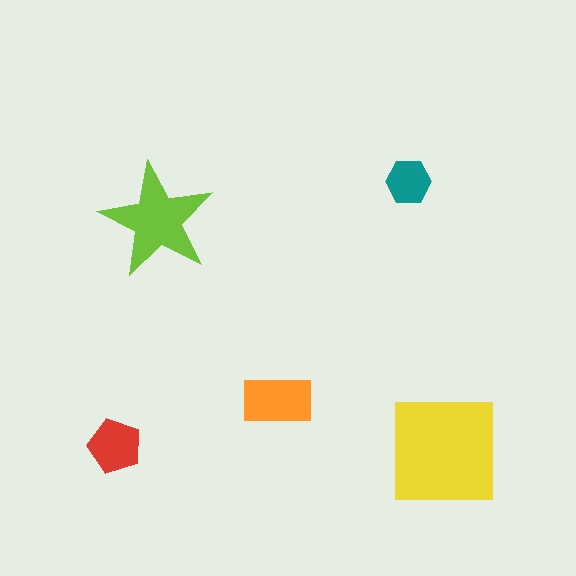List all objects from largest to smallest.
The yellow square, the lime star, the orange rectangle, the red pentagon, the teal hexagon.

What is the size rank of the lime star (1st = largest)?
2nd.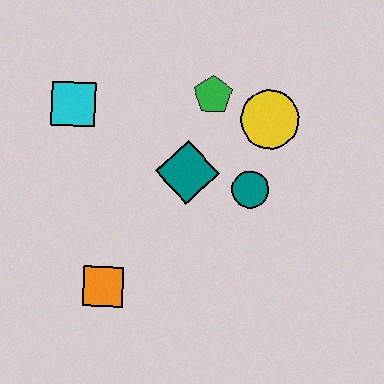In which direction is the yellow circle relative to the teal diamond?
The yellow circle is to the right of the teal diamond.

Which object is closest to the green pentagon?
The yellow circle is closest to the green pentagon.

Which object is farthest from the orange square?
The yellow circle is farthest from the orange square.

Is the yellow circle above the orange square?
Yes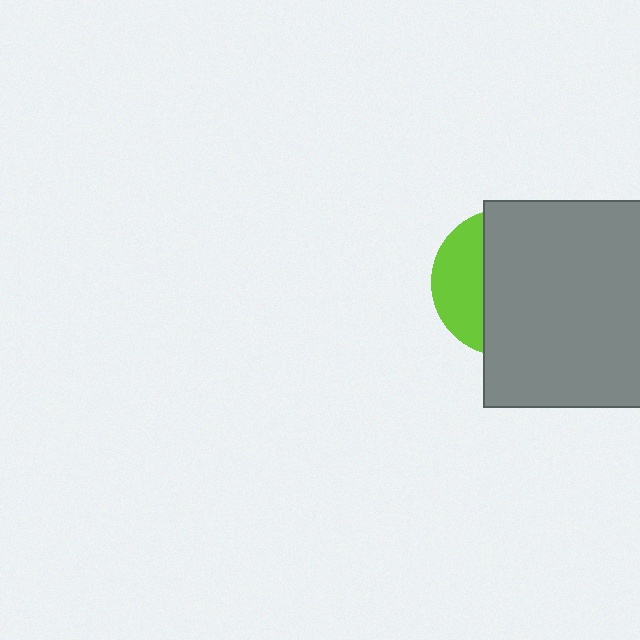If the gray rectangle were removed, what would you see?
You would see the complete lime circle.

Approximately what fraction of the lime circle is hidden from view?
Roughly 68% of the lime circle is hidden behind the gray rectangle.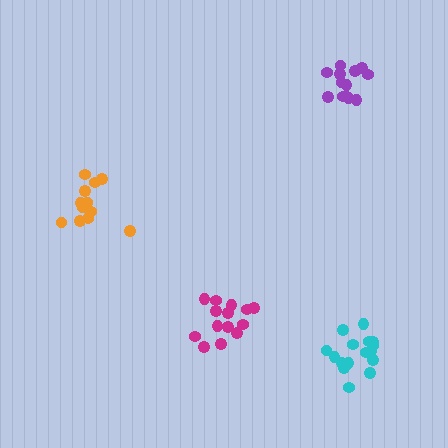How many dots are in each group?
Group 1: 16 dots, Group 2: 12 dots, Group 3: 13 dots, Group 4: 14 dots (55 total).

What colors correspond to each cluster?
The clusters are colored: cyan, orange, purple, magenta.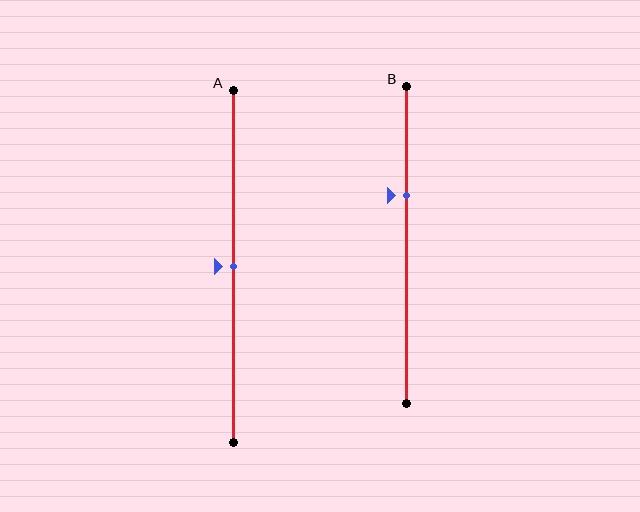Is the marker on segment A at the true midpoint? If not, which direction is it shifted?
Yes, the marker on segment A is at the true midpoint.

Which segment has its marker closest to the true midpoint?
Segment A has its marker closest to the true midpoint.